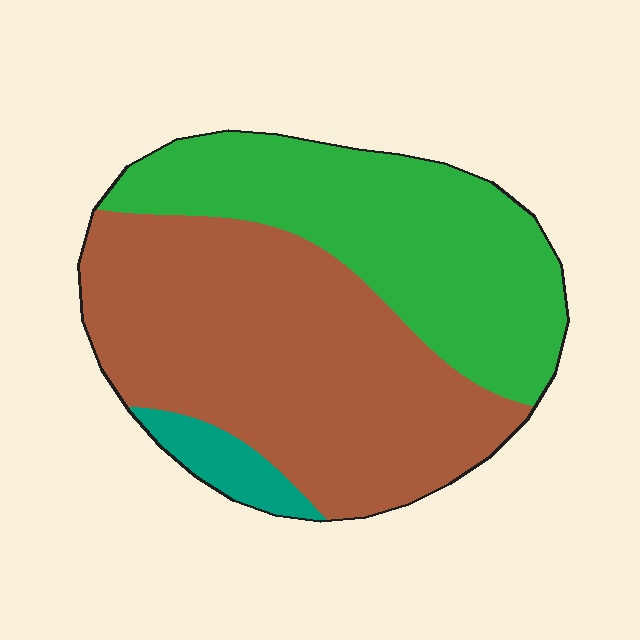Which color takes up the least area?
Teal, at roughly 5%.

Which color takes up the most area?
Brown, at roughly 55%.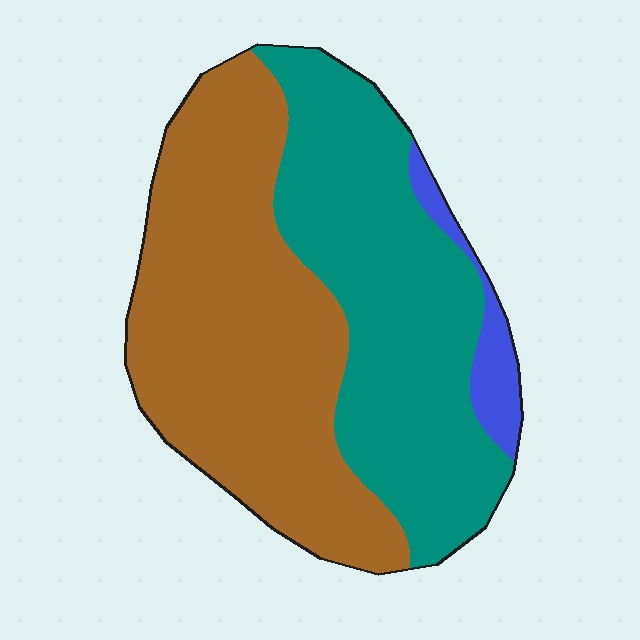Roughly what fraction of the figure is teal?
Teal takes up about two fifths (2/5) of the figure.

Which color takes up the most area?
Brown, at roughly 50%.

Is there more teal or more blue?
Teal.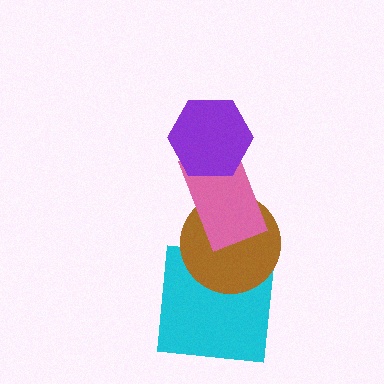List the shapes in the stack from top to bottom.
From top to bottom: the purple hexagon, the pink rectangle, the brown circle, the cyan square.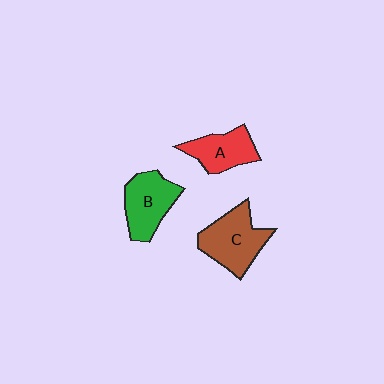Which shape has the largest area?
Shape C (brown).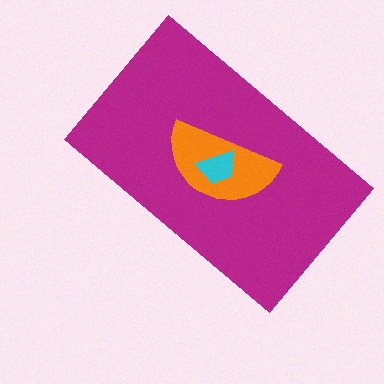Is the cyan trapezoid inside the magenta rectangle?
Yes.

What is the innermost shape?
The cyan trapezoid.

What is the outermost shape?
The magenta rectangle.